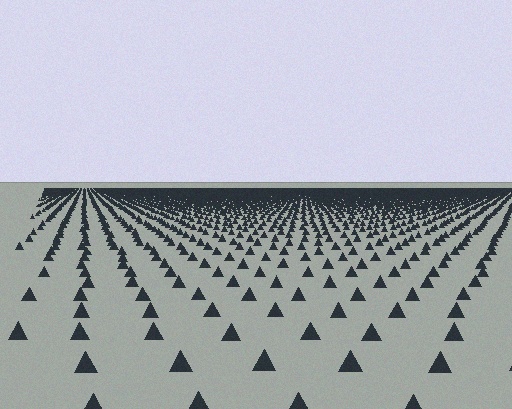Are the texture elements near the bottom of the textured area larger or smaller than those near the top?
Larger. Near the bottom, elements are closer to the viewer and appear at a bigger on-screen size.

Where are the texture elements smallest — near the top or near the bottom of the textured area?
Near the top.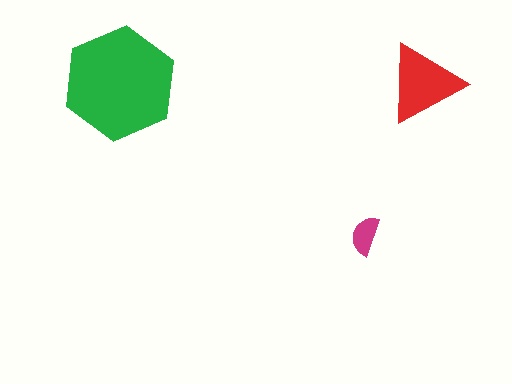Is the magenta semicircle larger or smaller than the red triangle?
Smaller.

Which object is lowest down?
The magenta semicircle is bottommost.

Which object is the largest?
The green hexagon.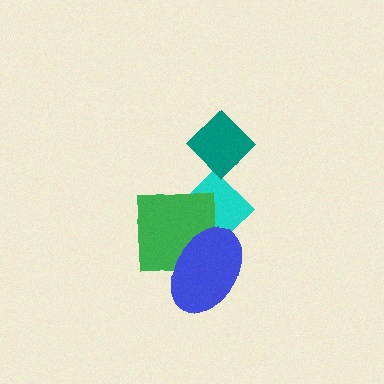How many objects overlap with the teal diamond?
1 object overlaps with the teal diamond.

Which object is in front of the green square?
The blue ellipse is in front of the green square.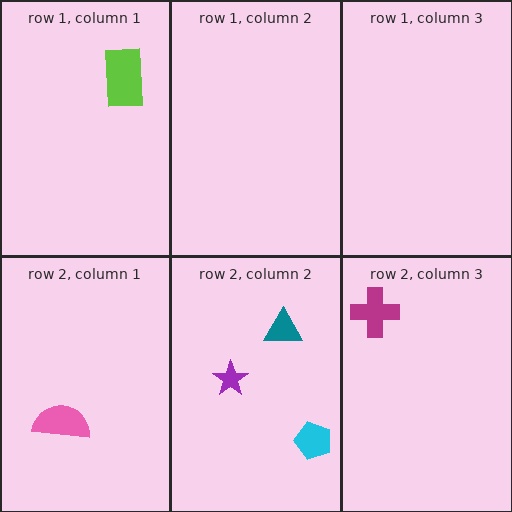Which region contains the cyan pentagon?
The row 2, column 2 region.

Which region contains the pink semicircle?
The row 2, column 1 region.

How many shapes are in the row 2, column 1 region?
1.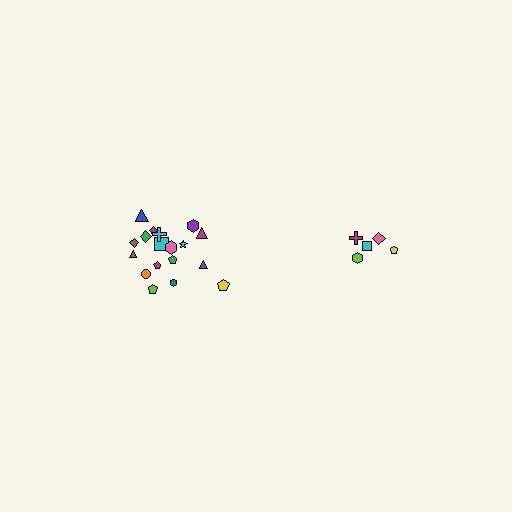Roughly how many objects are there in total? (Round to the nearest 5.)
Roughly 25 objects in total.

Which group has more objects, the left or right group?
The left group.